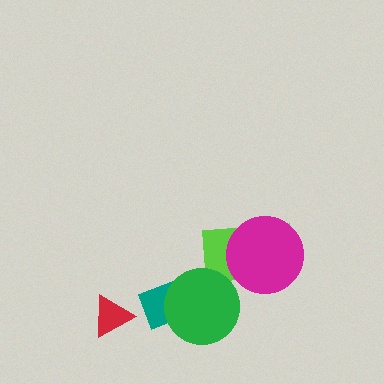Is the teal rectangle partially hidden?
Yes, it is partially covered by another shape.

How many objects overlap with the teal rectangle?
1 object overlaps with the teal rectangle.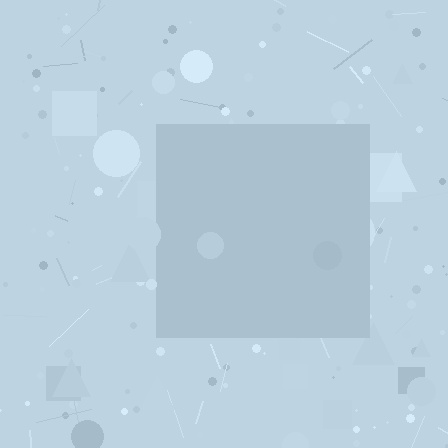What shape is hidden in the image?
A square is hidden in the image.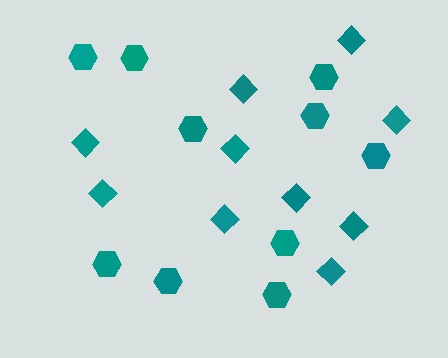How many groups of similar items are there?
There are 2 groups: one group of hexagons (10) and one group of diamonds (10).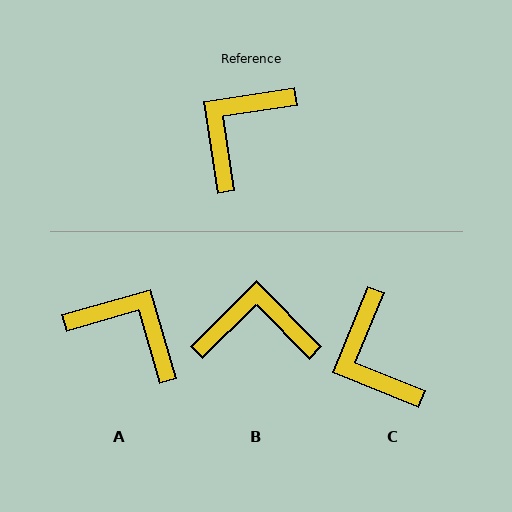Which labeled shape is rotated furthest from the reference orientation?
A, about 83 degrees away.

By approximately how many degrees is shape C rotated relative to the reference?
Approximately 59 degrees counter-clockwise.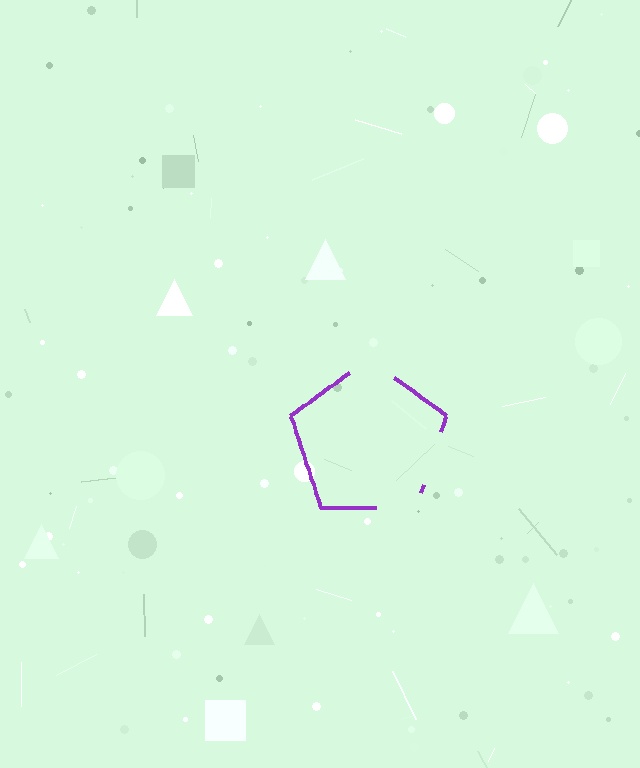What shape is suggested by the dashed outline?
The dashed outline suggests a pentagon.